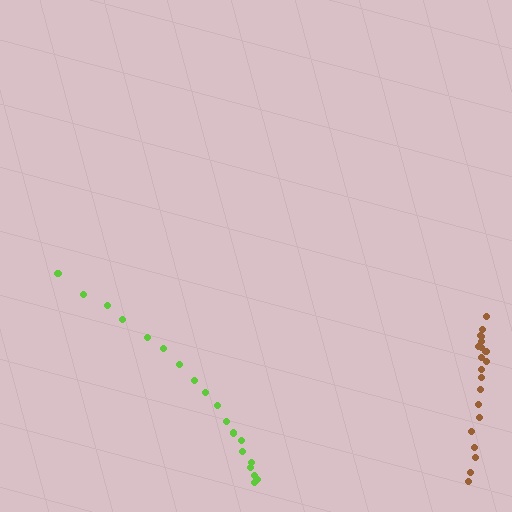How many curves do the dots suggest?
There are 2 distinct paths.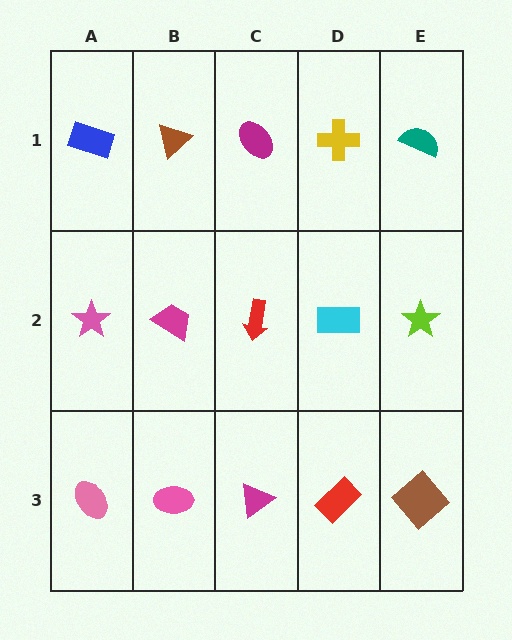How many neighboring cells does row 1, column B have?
3.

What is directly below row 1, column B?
A magenta trapezoid.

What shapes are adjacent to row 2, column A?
A blue rectangle (row 1, column A), a pink ellipse (row 3, column A), a magenta trapezoid (row 2, column B).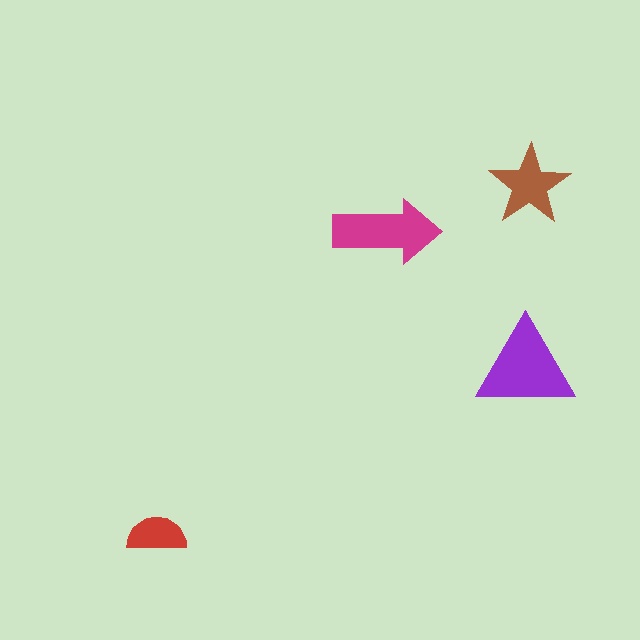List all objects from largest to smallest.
The purple triangle, the magenta arrow, the brown star, the red semicircle.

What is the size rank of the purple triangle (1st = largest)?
1st.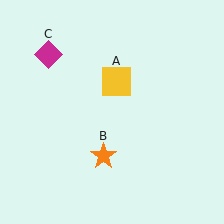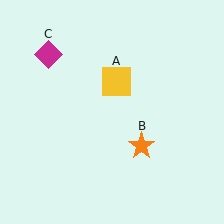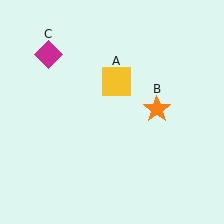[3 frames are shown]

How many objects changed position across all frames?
1 object changed position: orange star (object B).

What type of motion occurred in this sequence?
The orange star (object B) rotated counterclockwise around the center of the scene.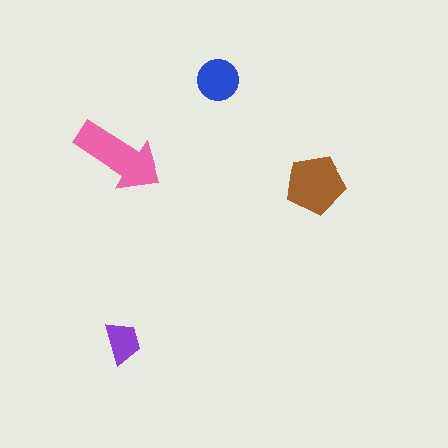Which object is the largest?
The pink arrow.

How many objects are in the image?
There are 4 objects in the image.